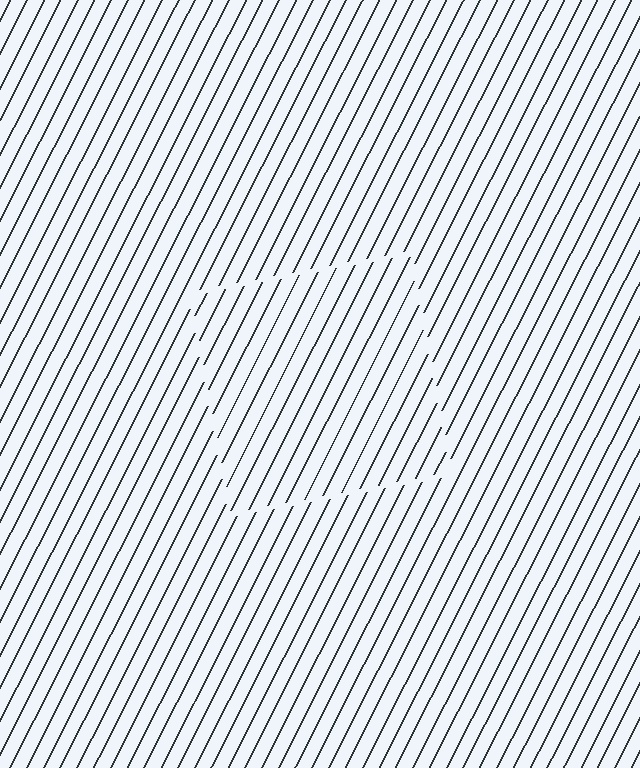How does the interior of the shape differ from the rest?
The interior of the shape contains the same grating, shifted by half a period — the contour is defined by the phase discontinuity where line-ends from the inner and outer gratings abut.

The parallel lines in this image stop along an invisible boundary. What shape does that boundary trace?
An illusory square. The interior of the shape contains the same grating, shifted by half a period — the contour is defined by the phase discontinuity where line-ends from the inner and outer gratings abut.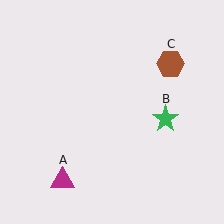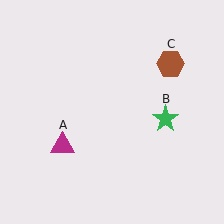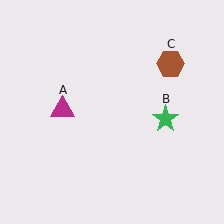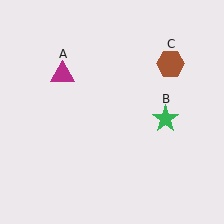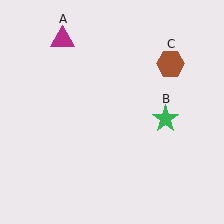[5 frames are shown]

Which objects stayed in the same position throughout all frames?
Green star (object B) and brown hexagon (object C) remained stationary.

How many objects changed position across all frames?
1 object changed position: magenta triangle (object A).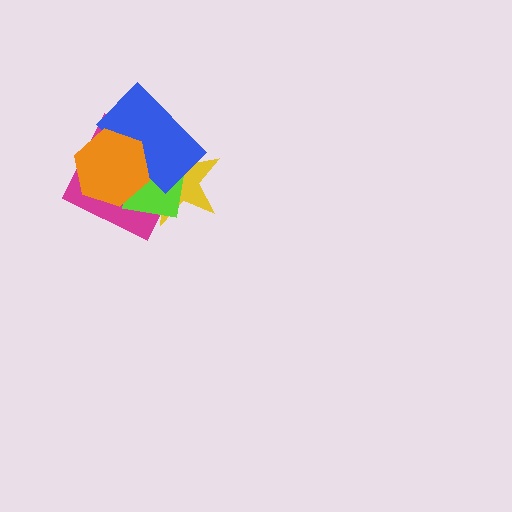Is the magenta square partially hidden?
Yes, it is partially covered by another shape.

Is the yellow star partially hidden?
Yes, it is partially covered by another shape.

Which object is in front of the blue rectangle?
The orange hexagon is in front of the blue rectangle.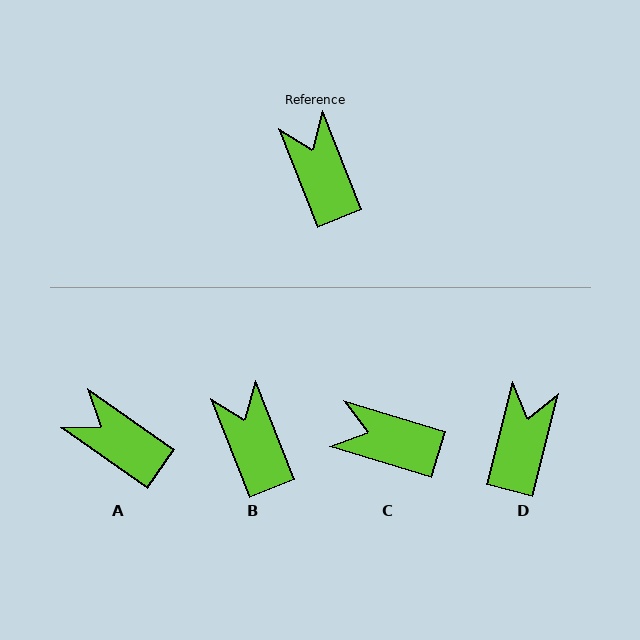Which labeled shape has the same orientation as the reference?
B.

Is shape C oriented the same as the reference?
No, it is off by about 51 degrees.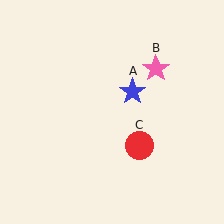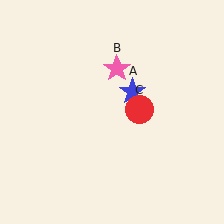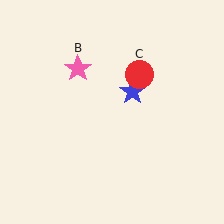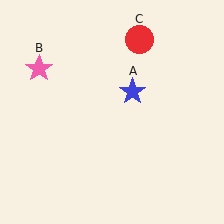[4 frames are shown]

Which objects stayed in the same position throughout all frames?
Blue star (object A) remained stationary.